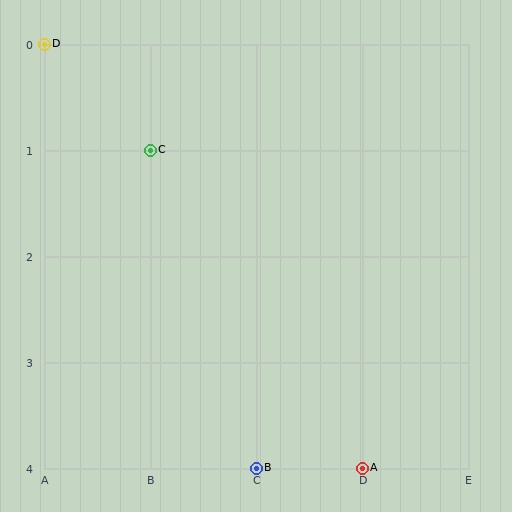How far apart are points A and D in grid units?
Points A and D are 3 columns and 4 rows apart (about 5.0 grid units diagonally).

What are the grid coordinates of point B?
Point B is at grid coordinates (C, 4).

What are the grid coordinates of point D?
Point D is at grid coordinates (A, 0).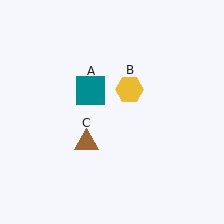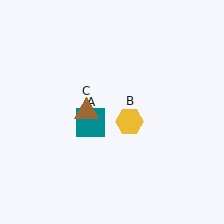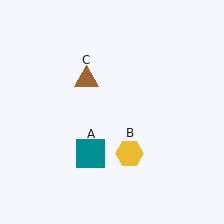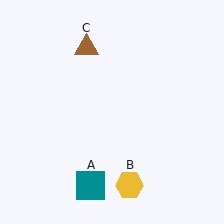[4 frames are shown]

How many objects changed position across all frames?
3 objects changed position: teal square (object A), yellow hexagon (object B), brown triangle (object C).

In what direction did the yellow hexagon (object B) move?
The yellow hexagon (object B) moved down.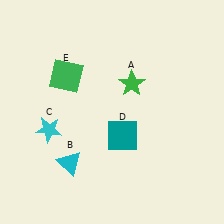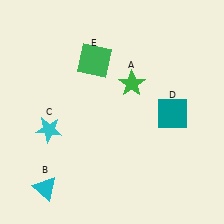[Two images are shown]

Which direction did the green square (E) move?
The green square (E) moved right.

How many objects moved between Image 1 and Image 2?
3 objects moved between the two images.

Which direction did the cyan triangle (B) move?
The cyan triangle (B) moved down.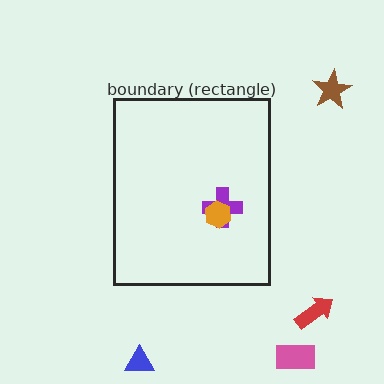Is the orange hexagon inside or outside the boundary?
Inside.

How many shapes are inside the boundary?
2 inside, 4 outside.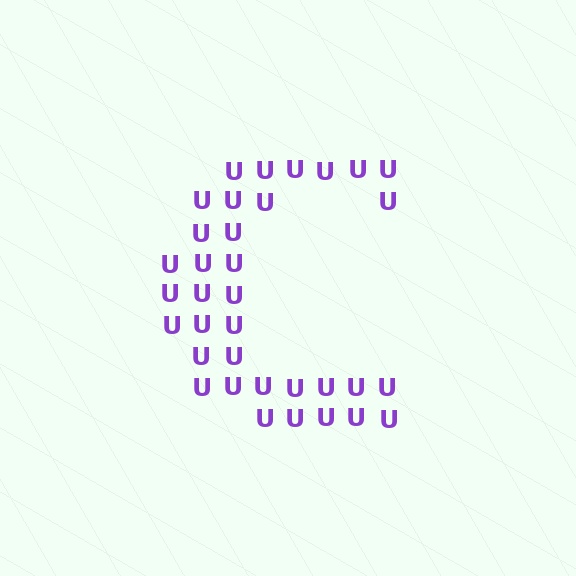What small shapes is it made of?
It is made of small letter U's.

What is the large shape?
The large shape is the letter C.